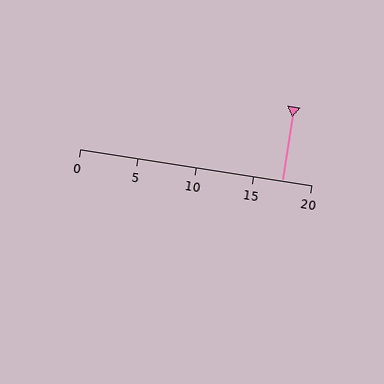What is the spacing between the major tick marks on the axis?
The major ticks are spaced 5 apart.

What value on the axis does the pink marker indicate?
The marker indicates approximately 17.5.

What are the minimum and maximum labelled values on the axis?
The axis runs from 0 to 20.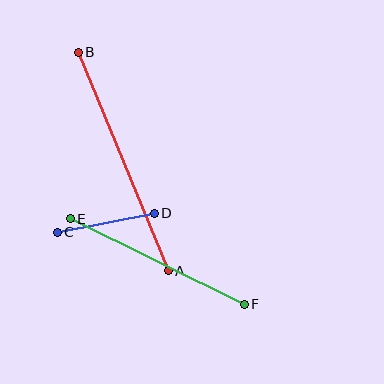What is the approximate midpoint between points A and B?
The midpoint is at approximately (123, 162) pixels.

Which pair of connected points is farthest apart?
Points A and B are farthest apart.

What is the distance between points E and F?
The distance is approximately 194 pixels.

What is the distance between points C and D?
The distance is approximately 99 pixels.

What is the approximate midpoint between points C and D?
The midpoint is at approximately (106, 223) pixels.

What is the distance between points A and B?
The distance is approximately 236 pixels.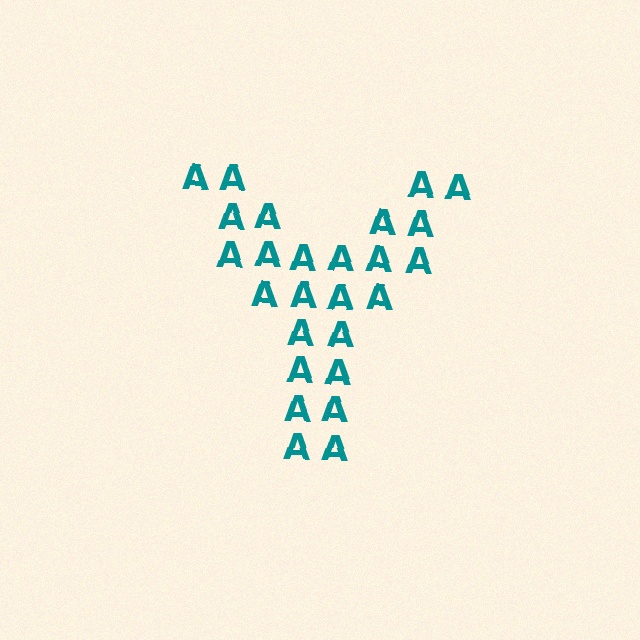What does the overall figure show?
The overall figure shows the letter Y.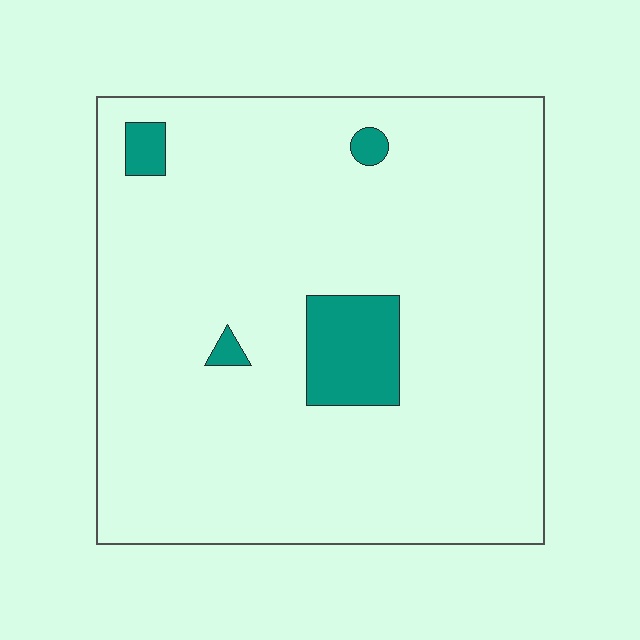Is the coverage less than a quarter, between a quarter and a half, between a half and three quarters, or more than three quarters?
Less than a quarter.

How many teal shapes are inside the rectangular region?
4.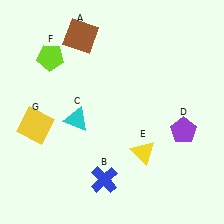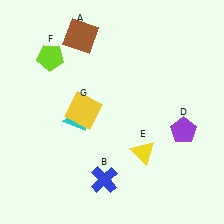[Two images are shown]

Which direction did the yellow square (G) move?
The yellow square (G) moved right.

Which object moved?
The yellow square (G) moved right.